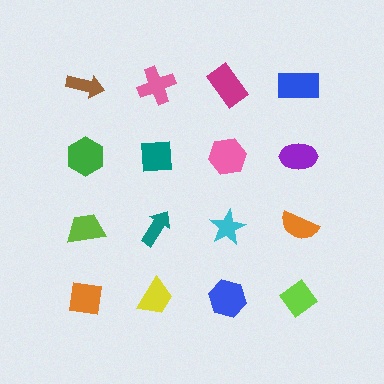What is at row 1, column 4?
A blue rectangle.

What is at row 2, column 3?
A pink hexagon.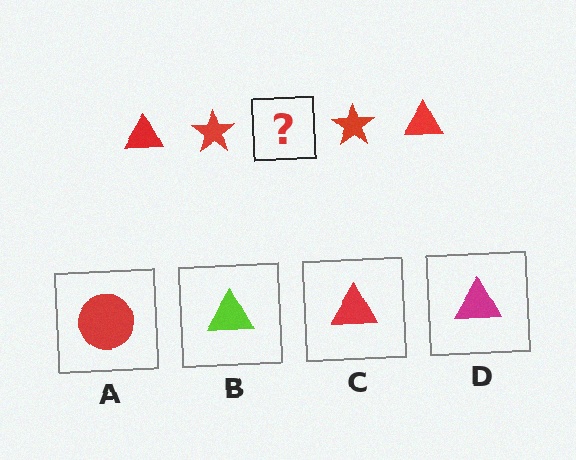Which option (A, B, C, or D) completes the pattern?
C.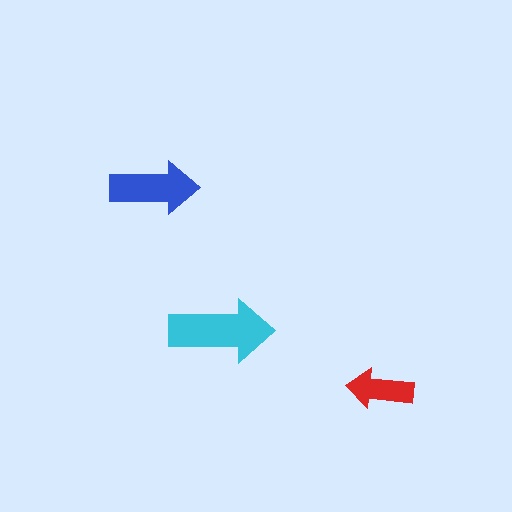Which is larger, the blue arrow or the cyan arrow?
The cyan one.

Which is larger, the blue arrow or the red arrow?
The blue one.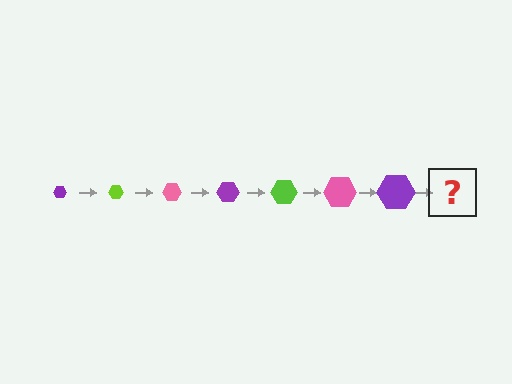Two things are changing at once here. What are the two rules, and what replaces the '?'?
The two rules are that the hexagon grows larger each step and the color cycles through purple, lime, and pink. The '?' should be a lime hexagon, larger than the previous one.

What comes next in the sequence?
The next element should be a lime hexagon, larger than the previous one.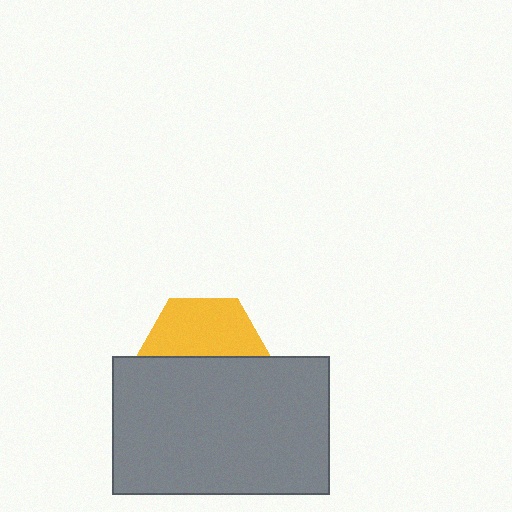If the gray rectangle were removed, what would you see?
You would see the complete yellow hexagon.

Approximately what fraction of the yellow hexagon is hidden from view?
Roughly 51% of the yellow hexagon is hidden behind the gray rectangle.